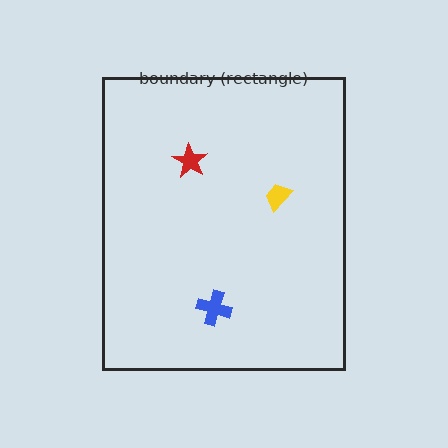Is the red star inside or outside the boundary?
Inside.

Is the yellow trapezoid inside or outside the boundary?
Inside.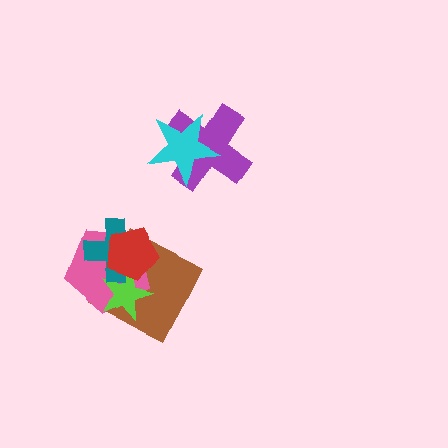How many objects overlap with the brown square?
4 objects overlap with the brown square.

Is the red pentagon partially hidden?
No, no other shape covers it.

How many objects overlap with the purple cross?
1 object overlaps with the purple cross.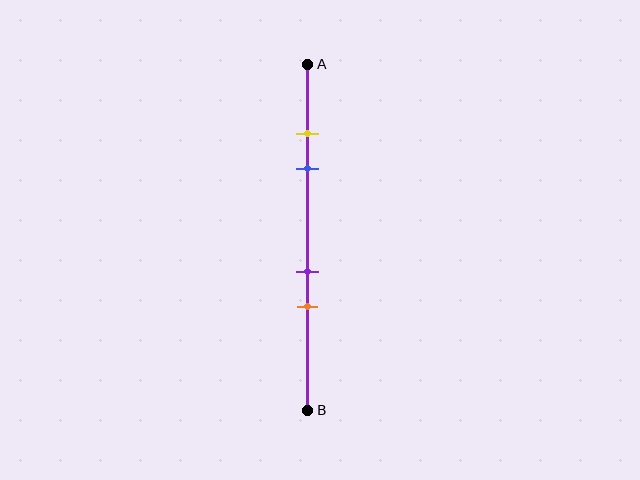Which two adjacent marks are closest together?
The yellow and blue marks are the closest adjacent pair.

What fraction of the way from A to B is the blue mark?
The blue mark is approximately 30% (0.3) of the way from A to B.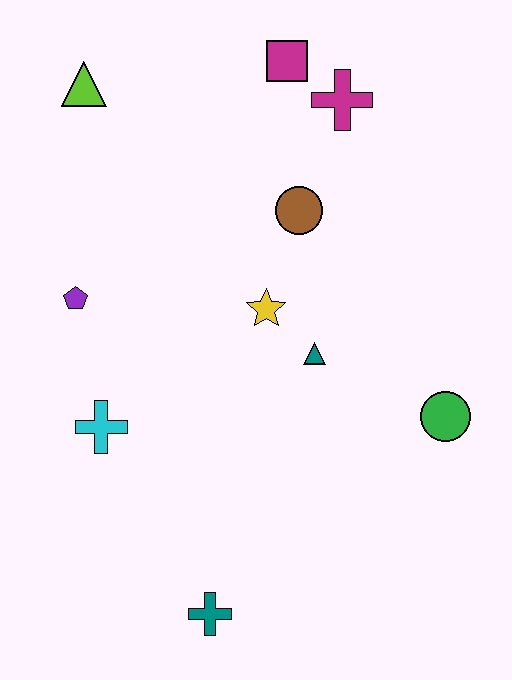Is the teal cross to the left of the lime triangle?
No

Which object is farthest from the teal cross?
The magenta square is farthest from the teal cross.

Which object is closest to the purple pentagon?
The cyan cross is closest to the purple pentagon.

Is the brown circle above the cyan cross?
Yes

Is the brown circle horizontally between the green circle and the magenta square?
Yes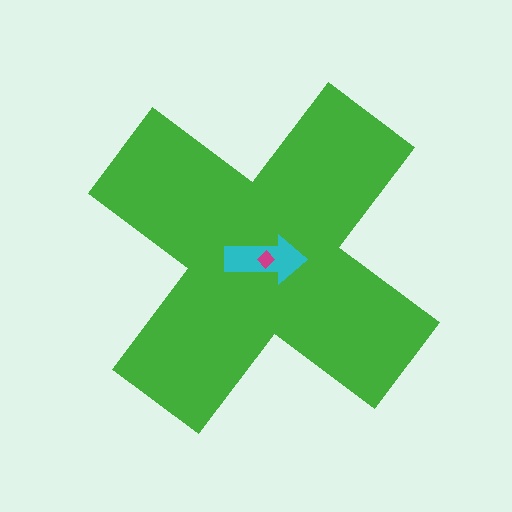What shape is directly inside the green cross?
The cyan arrow.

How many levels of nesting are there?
3.